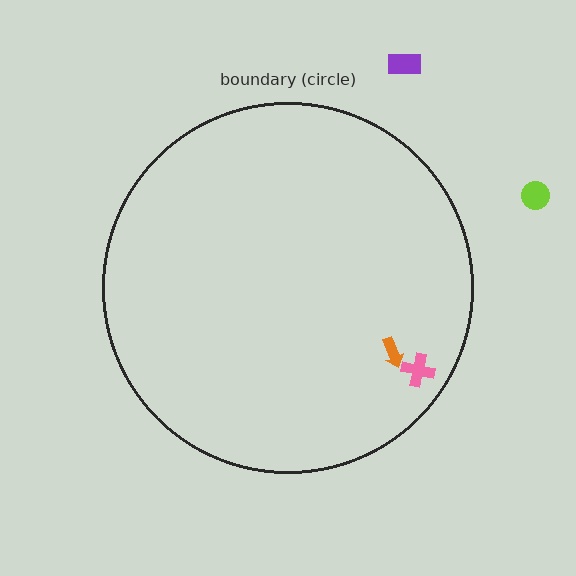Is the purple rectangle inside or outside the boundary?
Outside.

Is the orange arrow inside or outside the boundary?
Inside.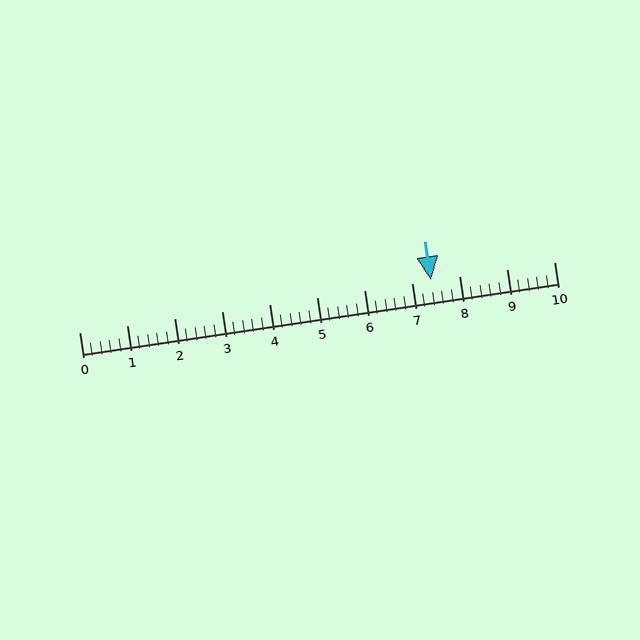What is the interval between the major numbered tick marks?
The major tick marks are spaced 1 units apart.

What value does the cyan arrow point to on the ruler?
The cyan arrow points to approximately 7.4.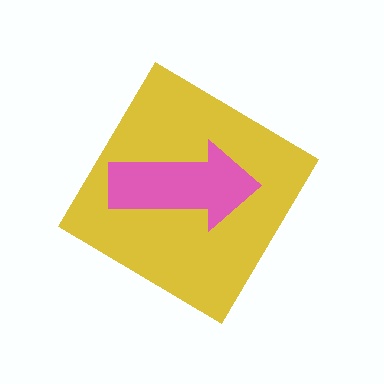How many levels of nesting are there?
2.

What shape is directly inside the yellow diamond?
The pink arrow.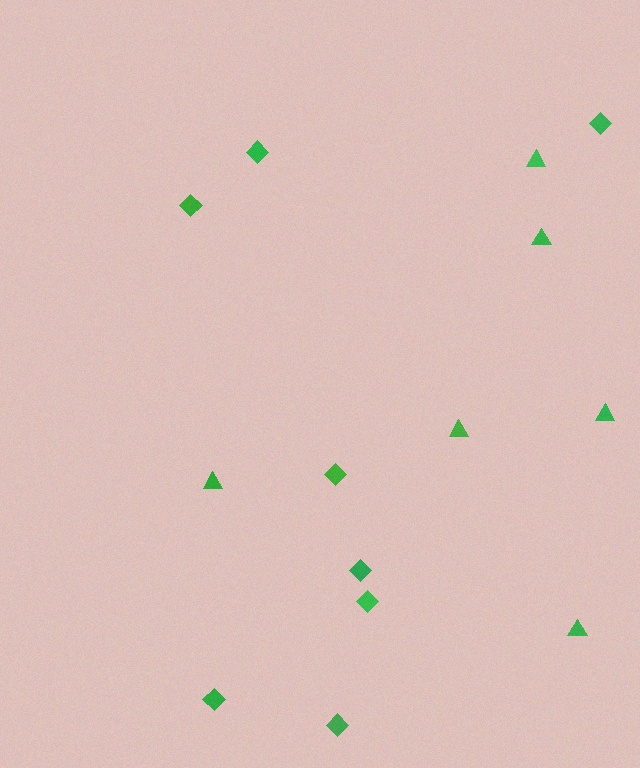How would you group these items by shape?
There are 2 groups: one group of diamonds (8) and one group of triangles (6).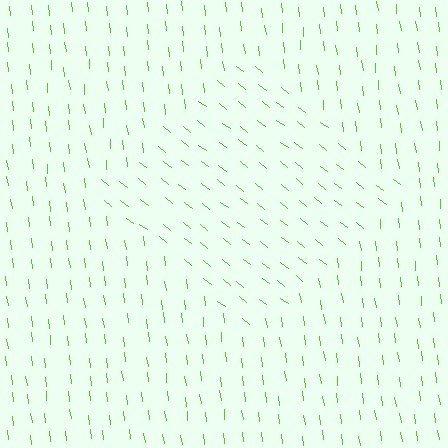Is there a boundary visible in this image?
Yes, there is a texture boundary formed by a change in line orientation.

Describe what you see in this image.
The image is filled with small lime line segments. A diamond region in the image has lines oriented differently from the surrounding lines, creating a visible texture boundary.